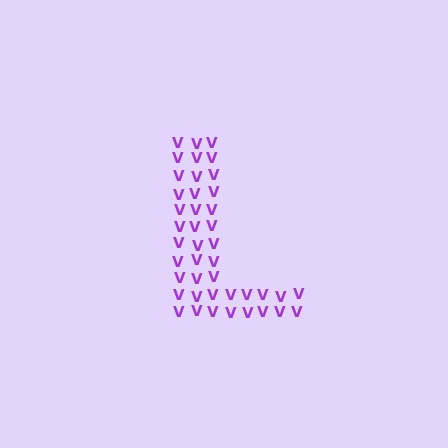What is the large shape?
The large shape is the letter L.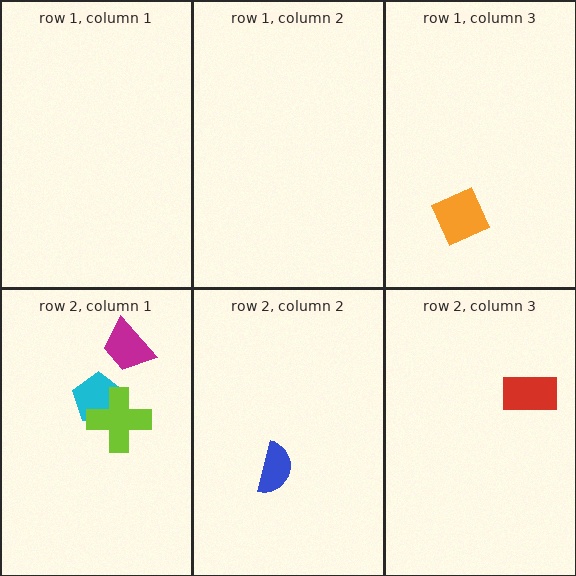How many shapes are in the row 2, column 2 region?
1.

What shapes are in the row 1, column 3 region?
The orange diamond.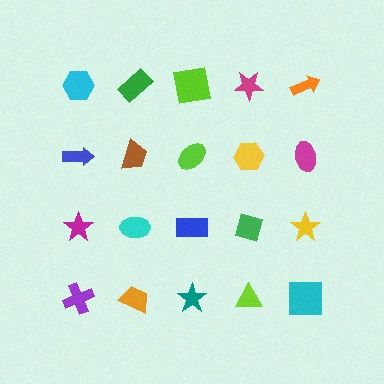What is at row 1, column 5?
An orange arrow.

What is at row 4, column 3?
A teal star.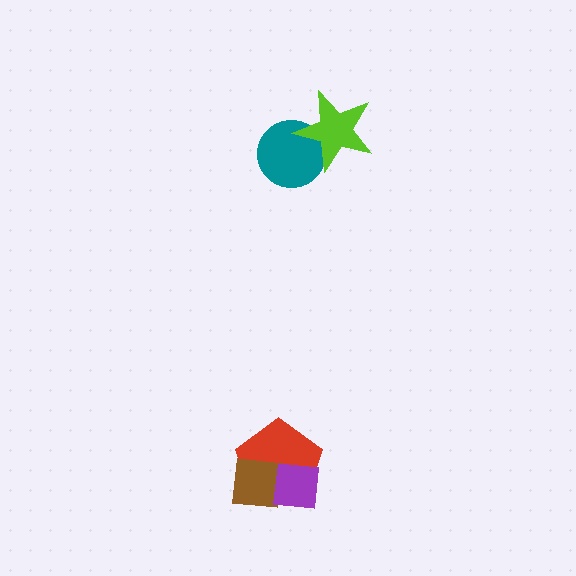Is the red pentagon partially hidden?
Yes, it is partially covered by another shape.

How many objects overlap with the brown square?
2 objects overlap with the brown square.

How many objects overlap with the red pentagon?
2 objects overlap with the red pentagon.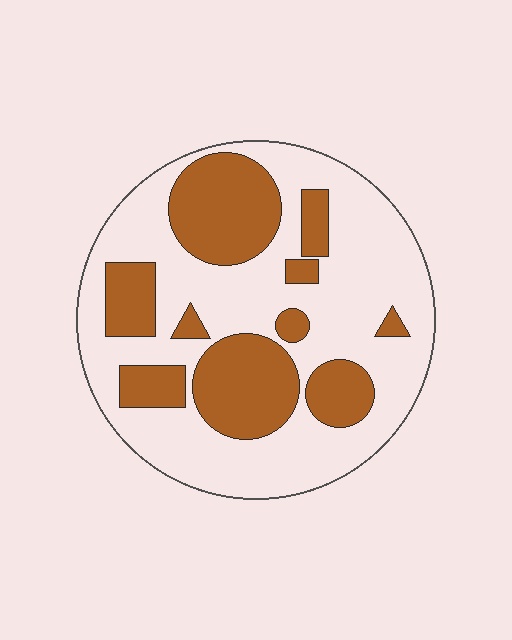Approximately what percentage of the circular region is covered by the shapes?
Approximately 35%.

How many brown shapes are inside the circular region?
10.